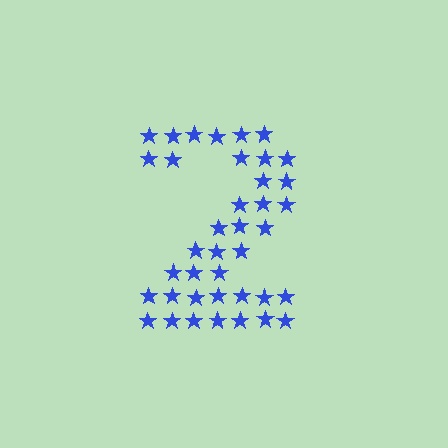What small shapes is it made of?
It is made of small stars.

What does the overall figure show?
The overall figure shows the digit 2.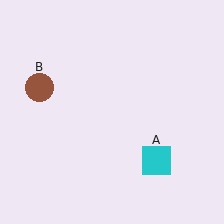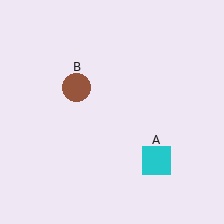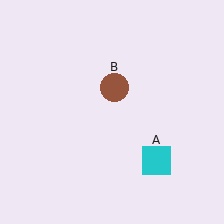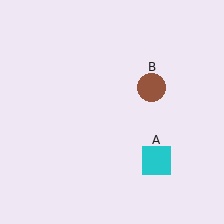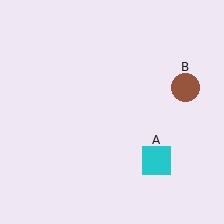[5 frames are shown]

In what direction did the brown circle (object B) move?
The brown circle (object B) moved right.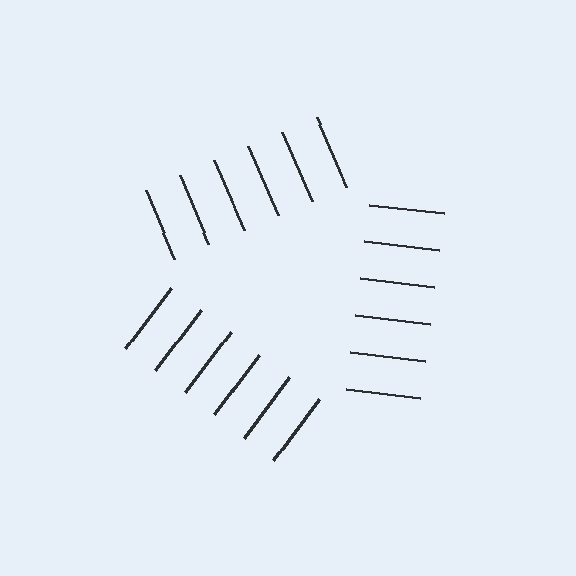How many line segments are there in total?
18 — 6 along each of the 3 edges.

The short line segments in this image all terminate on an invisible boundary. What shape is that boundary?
An illusory triangle — the line segments terminate on its edges but no continuous stroke is drawn.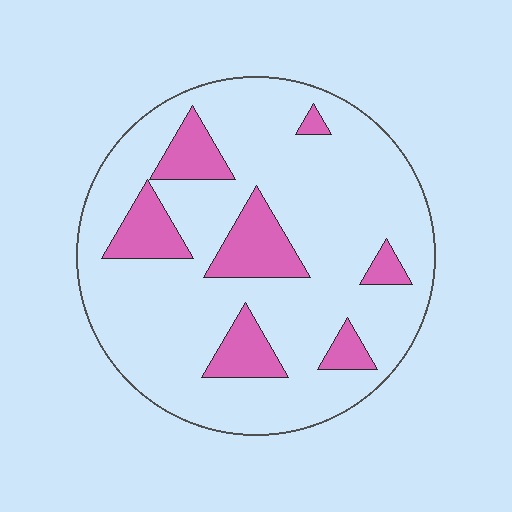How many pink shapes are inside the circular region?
7.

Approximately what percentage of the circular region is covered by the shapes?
Approximately 20%.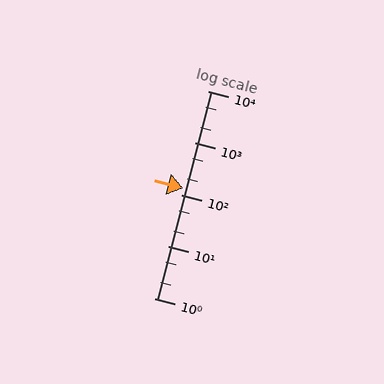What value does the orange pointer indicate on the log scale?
The pointer indicates approximately 130.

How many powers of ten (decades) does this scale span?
The scale spans 4 decades, from 1 to 10000.